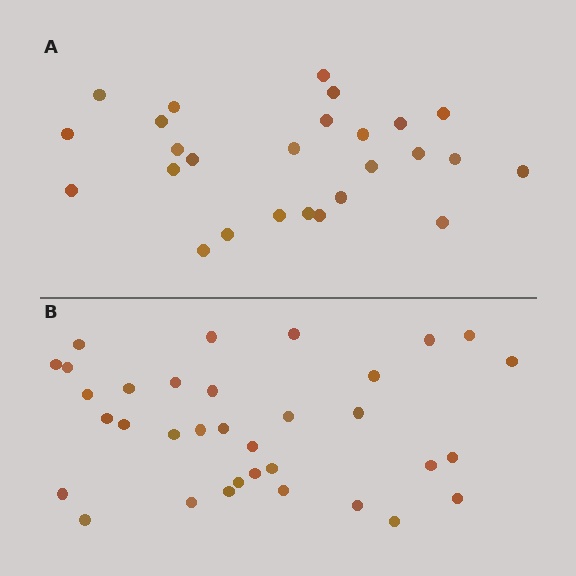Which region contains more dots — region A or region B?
Region B (the bottom region) has more dots.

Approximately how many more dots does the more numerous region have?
Region B has roughly 8 or so more dots than region A.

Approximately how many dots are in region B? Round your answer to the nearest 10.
About 30 dots. (The exact count is 34, which rounds to 30.)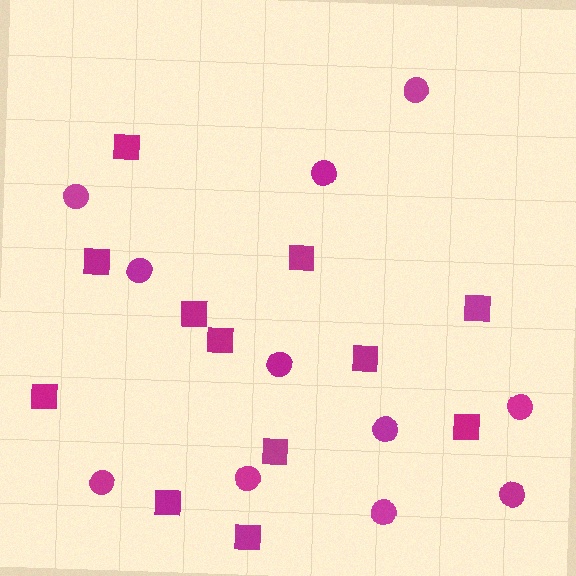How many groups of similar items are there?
There are 2 groups: one group of circles (11) and one group of squares (12).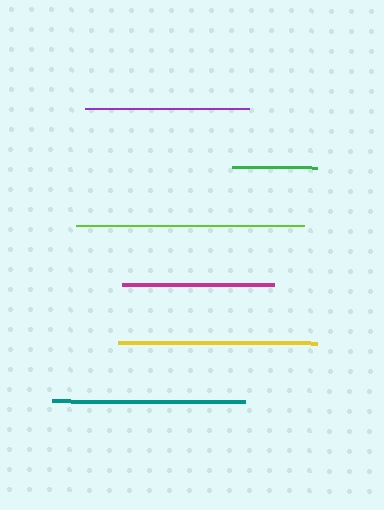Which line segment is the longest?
The lime line is the longest at approximately 227 pixels.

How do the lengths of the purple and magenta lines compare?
The purple and magenta lines are approximately the same length.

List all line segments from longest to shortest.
From longest to shortest: lime, yellow, teal, purple, magenta, green.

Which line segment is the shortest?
The green line is the shortest at approximately 84 pixels.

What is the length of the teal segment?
The teal segment is approximately 193 pixels long.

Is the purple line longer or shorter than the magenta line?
The purple line is longer than the magenta line.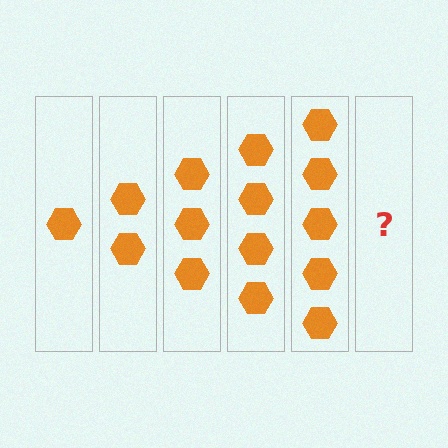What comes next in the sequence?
The next element should be 6 hexagons.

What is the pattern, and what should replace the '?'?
The pattern is that each step adds one more hexagon. The '?' should be 6 hexagons.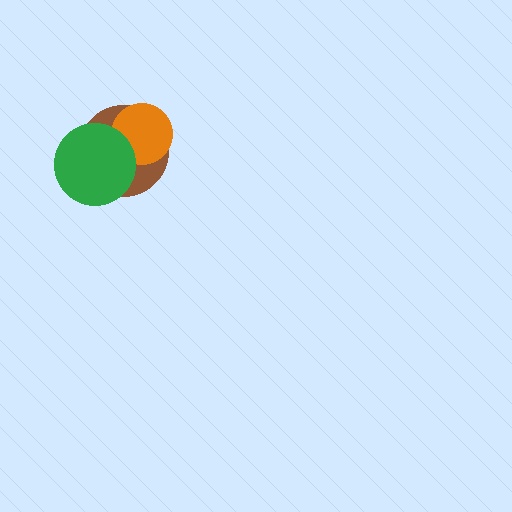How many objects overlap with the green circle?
2 objects overlap with the green circle.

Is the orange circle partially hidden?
Yes, it is partially covered by another shape.